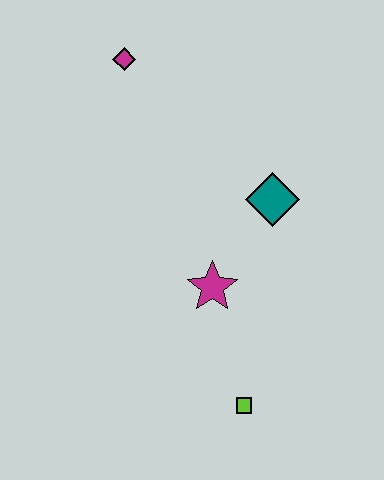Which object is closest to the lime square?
The magenta star is closest to the lime square.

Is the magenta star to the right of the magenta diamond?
Yes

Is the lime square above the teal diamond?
No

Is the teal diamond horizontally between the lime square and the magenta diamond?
No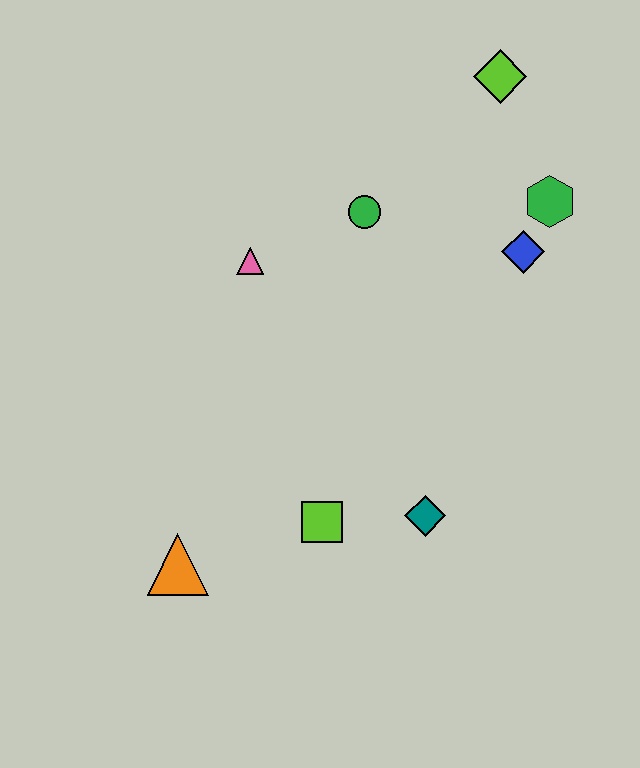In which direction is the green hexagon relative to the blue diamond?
The green hexagon is above the blue diamond.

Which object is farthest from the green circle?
The orange triangle is farthest from the green circle.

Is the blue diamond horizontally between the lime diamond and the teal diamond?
No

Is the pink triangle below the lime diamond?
Yes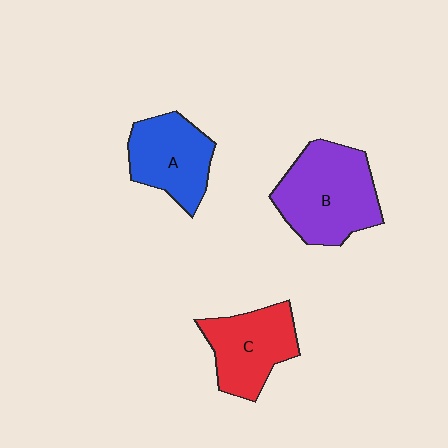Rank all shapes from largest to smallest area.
From largest to smallest: B (purple), C (red), A (blue).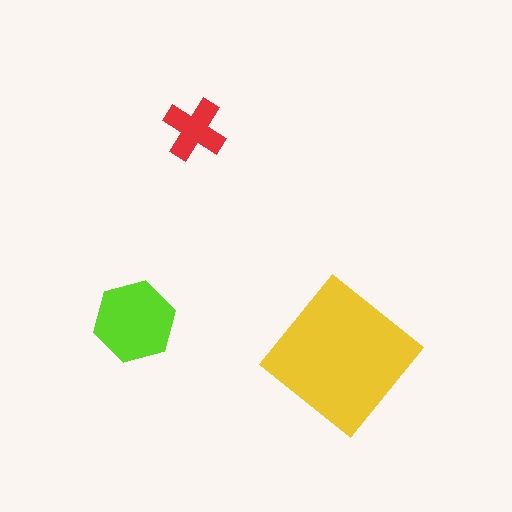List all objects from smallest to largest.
The red cross, the lime hexagon, the yellow diamond.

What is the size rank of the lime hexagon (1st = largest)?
2nd.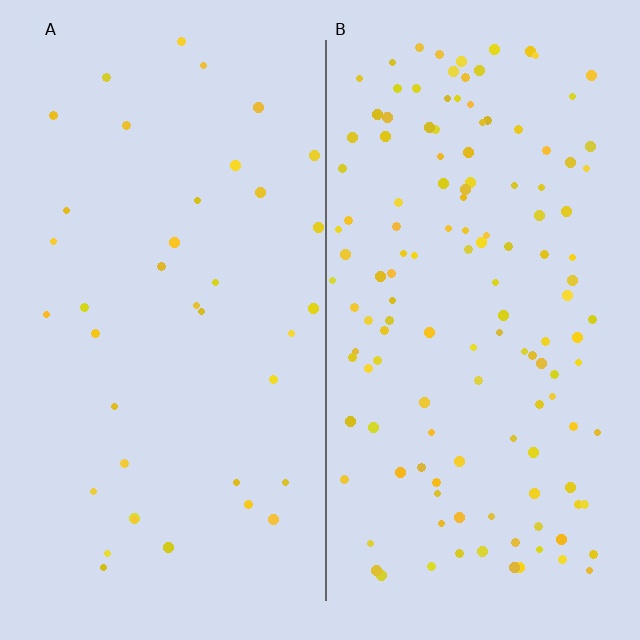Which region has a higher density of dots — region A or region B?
B (the right).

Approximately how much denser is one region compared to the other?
Approximately 3.6× — region B over region A.